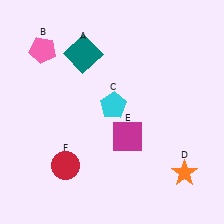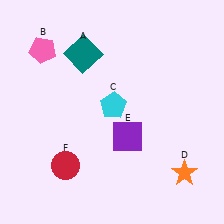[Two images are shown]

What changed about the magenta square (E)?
In Image 1, E is magenta. In Image 2, it changed to purple.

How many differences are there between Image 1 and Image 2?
There is 1 difference between the two images.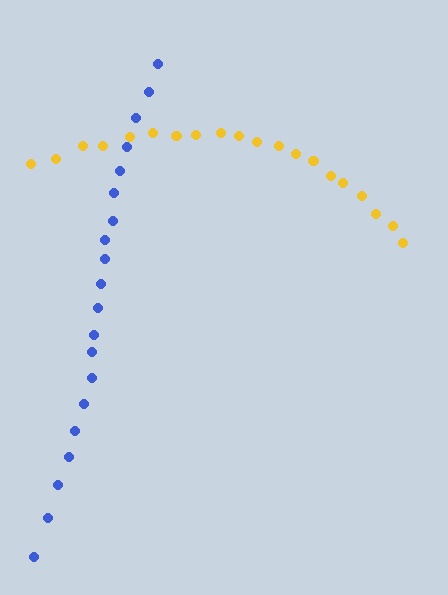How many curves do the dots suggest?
There are 2 distinct paths.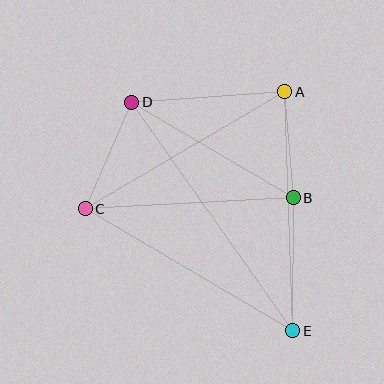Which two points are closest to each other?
Points A and B are closest to each other.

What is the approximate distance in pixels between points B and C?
The distance between B and C is approximately 209 pixels.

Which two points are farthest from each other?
Points D and E are farthest from each other.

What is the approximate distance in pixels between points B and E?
The distance between B and E is approximately 133 pixels.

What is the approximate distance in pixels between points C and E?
The distance between C and E is approximately 241 pixels.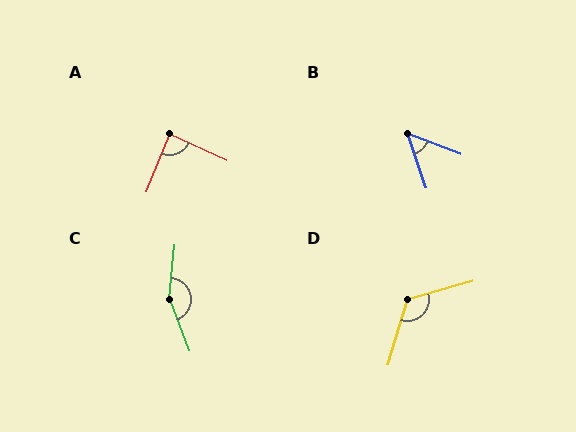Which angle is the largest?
C, at approximately 153 degrees.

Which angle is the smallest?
B, at approximately 50 degrees.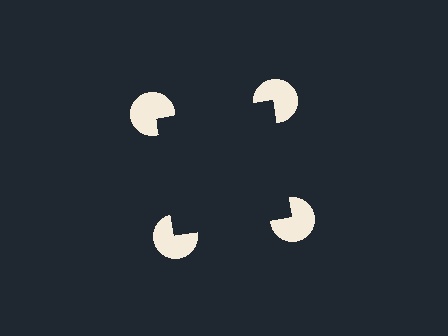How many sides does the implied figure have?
4 sides.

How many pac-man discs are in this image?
There are 4 — one at each vertex of the illusory square.